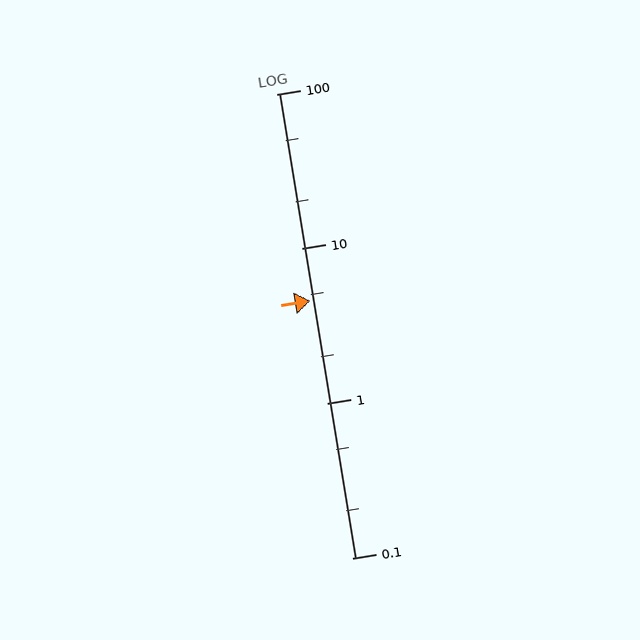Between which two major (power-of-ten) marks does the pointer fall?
The pointer is between 1 and 10.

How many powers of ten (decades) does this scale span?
The scale spans 3 decades, from 0.1 to 100.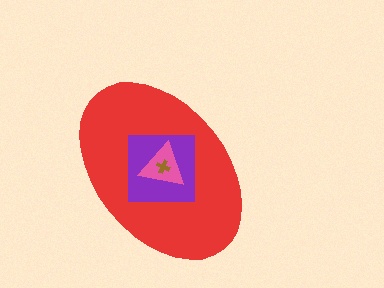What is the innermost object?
The brown cross.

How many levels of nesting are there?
4.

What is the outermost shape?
The red ellipse.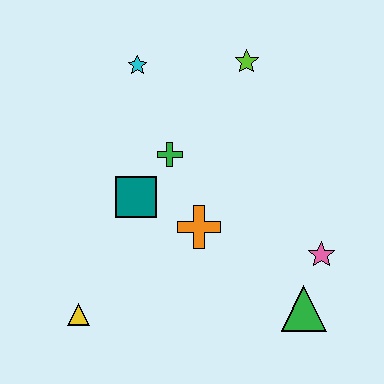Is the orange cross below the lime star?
Yes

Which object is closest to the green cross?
The teal square is closest to the green cross.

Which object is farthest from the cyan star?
The green triangle is farthest from the cyan star.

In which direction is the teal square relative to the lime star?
The teal square is below the lime star.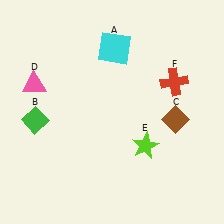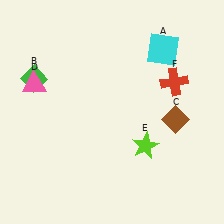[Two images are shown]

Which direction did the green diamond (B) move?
The green diamond (B) moved up.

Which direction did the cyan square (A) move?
The cyan square (A) moved right.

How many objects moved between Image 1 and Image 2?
2 objects moved between the two images.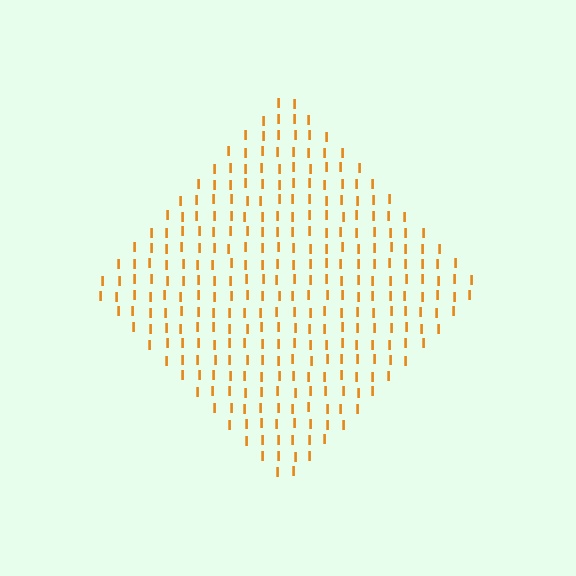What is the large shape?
The large shape is a diamond.